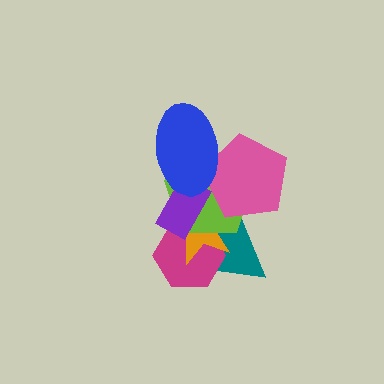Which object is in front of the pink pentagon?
The blue ellipse is in front of the pink pentagon.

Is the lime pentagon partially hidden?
Yes, it is partially covered by another shape.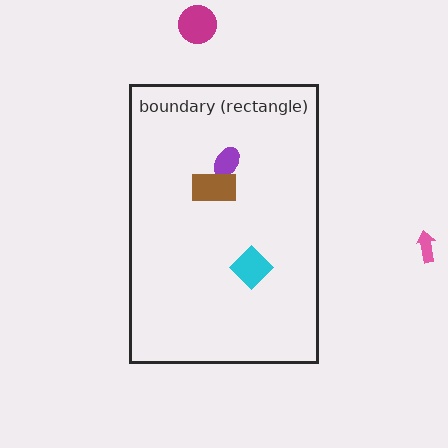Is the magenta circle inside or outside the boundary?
Outside.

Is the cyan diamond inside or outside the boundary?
Inside.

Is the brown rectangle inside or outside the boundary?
Inside.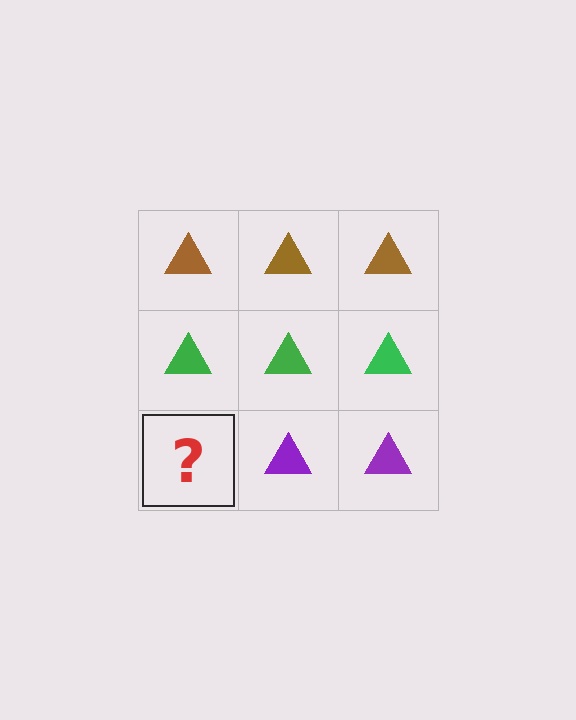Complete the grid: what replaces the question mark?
The question mark should be replaced with a purple triangle.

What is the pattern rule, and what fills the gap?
The rule is that each row has a consistent color. The gap should be filled with a purple triangle.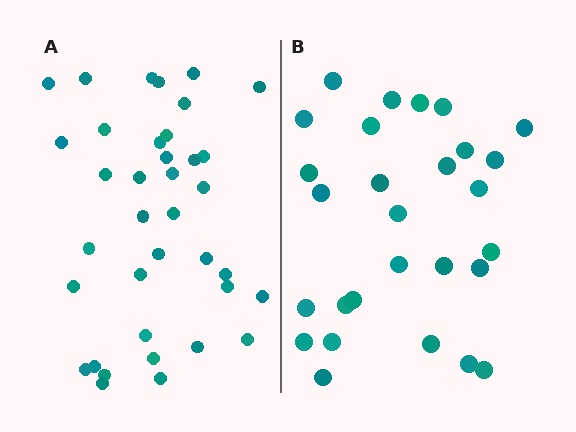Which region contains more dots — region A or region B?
Region A (the left region) has more dots.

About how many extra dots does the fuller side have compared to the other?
Region A has roughly 8 or so more dots than region B.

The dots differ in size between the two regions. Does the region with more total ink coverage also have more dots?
No. Region B has more total ink coverage because its dots are larger, but region A actually contains more individual dots. Total area can be misleading — the number of items is what matters here.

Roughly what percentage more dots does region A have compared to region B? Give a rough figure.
About 30% more.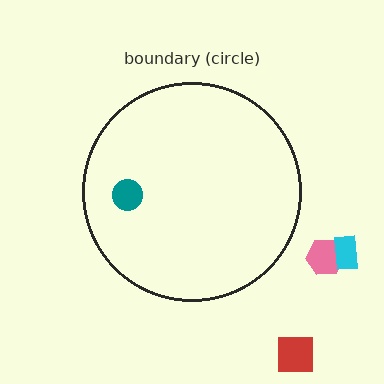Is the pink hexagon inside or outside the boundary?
Outside.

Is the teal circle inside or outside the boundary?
Inside.